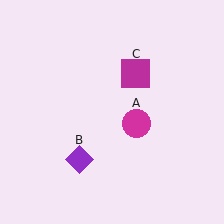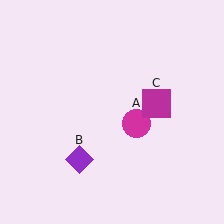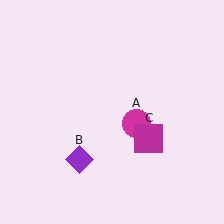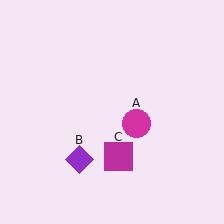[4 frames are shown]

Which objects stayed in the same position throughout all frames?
Magenta circle (object A) and purple diamond (object B) remained stationary.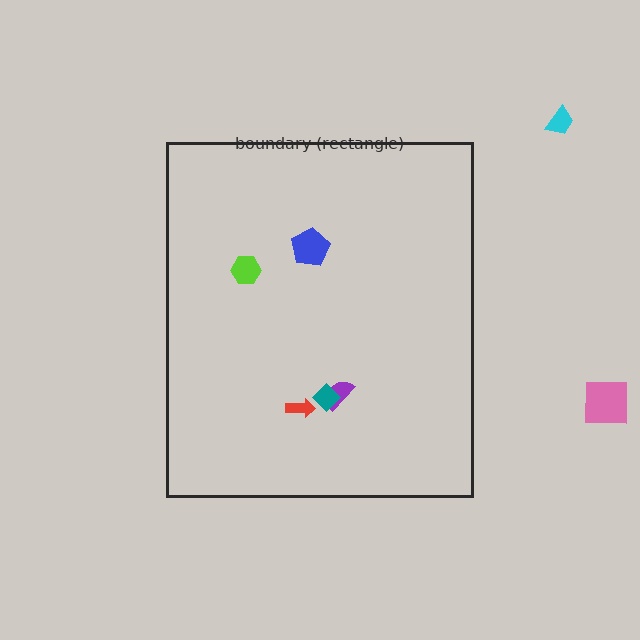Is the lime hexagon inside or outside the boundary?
Inside.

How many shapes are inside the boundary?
5 inside, 2 outside.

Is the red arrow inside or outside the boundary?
Inside.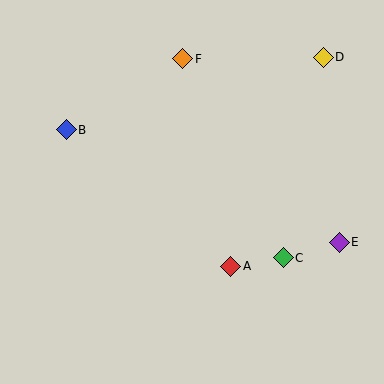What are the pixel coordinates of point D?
Point D is at (323, 57).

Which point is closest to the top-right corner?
Point D is closest to the top-right corner.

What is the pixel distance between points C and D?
The distance between C and D is 204 pixels.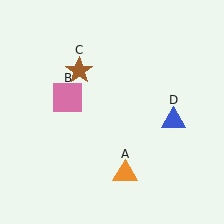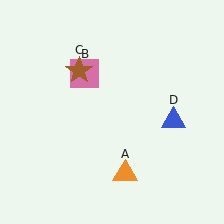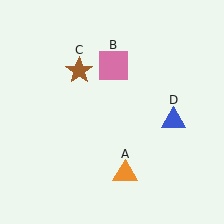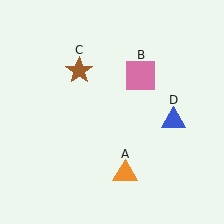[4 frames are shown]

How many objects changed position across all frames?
1 object changed position: pink square (object B).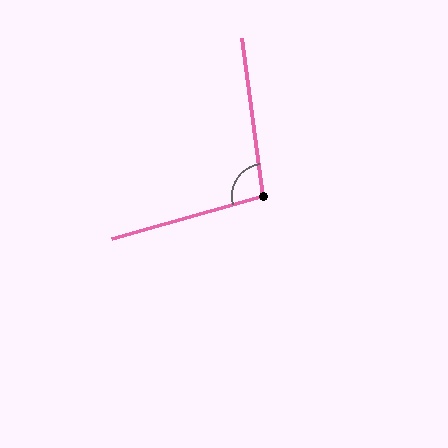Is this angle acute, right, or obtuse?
It is obtuse.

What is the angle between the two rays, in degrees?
Approximately 98 degrees.